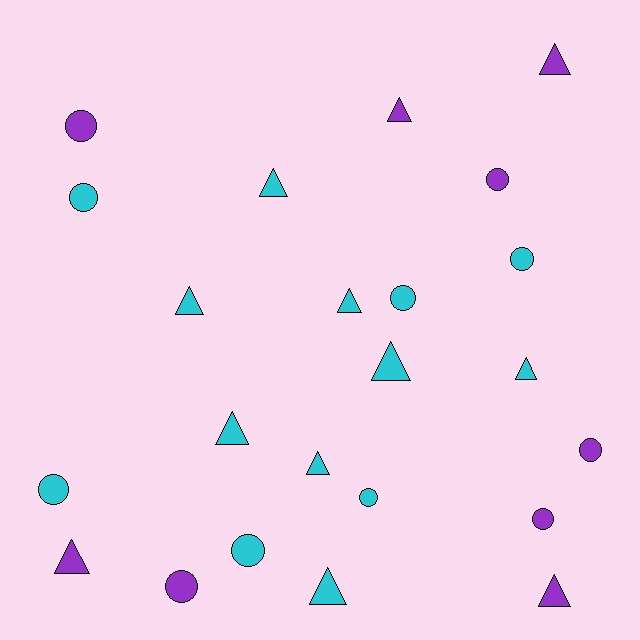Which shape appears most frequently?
Triangle, with 12 objects.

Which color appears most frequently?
Cyan, with 14 objects.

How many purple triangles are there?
There are 4 purple triangles.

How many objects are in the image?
There are 23 objects.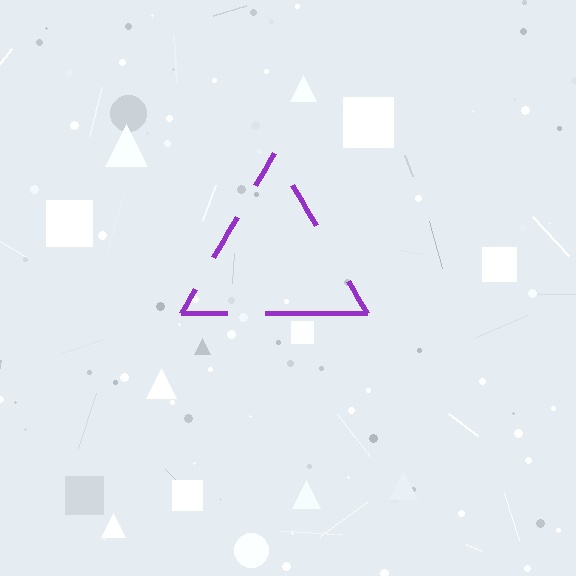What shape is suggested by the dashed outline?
The dashed outline suggests a triangle.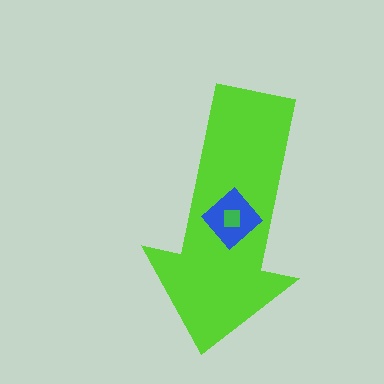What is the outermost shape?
The lime arrow.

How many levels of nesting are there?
3.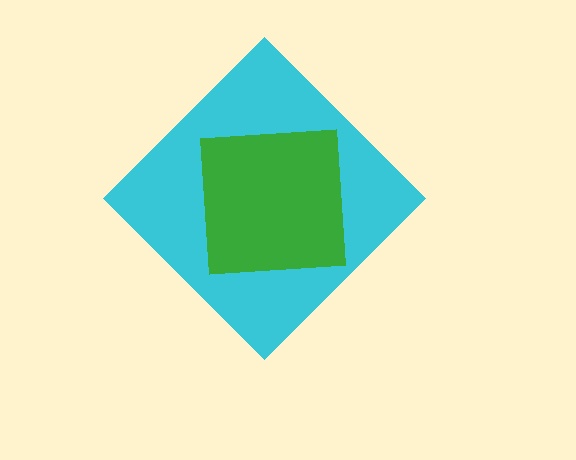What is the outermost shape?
The cyan diamond.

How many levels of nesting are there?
2.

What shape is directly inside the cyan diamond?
The green square.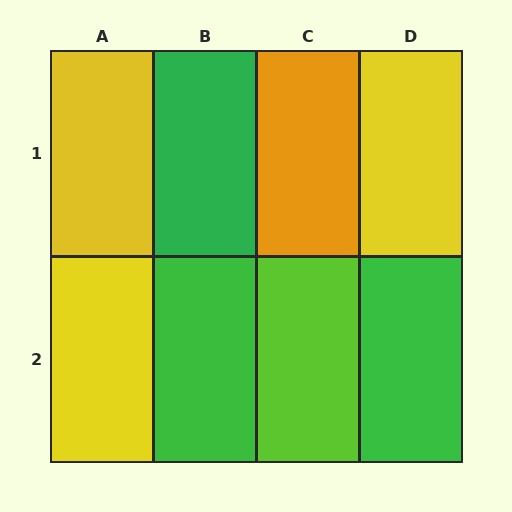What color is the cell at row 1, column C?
Orange.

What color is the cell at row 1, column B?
Green.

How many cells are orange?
1 cell is orange.